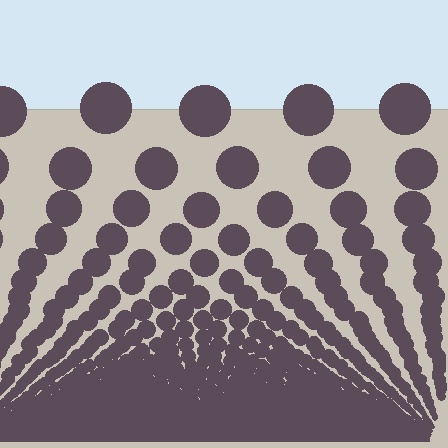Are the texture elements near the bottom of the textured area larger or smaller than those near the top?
Smaller. The gradient is inverted — elements near the bottom are smaller and denser.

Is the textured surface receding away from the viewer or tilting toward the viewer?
The surface appears to tilt toward the viewer. Texture elements get larger and sparser toward the top.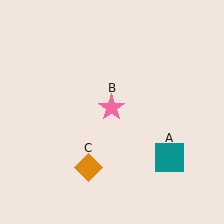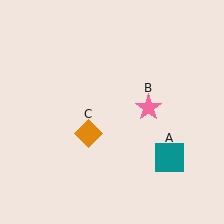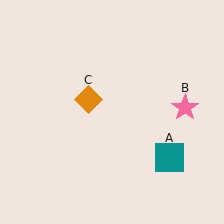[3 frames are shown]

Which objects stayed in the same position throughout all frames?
Teal square (object A) remained stationary.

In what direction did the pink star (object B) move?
The pink star (object B) moved right.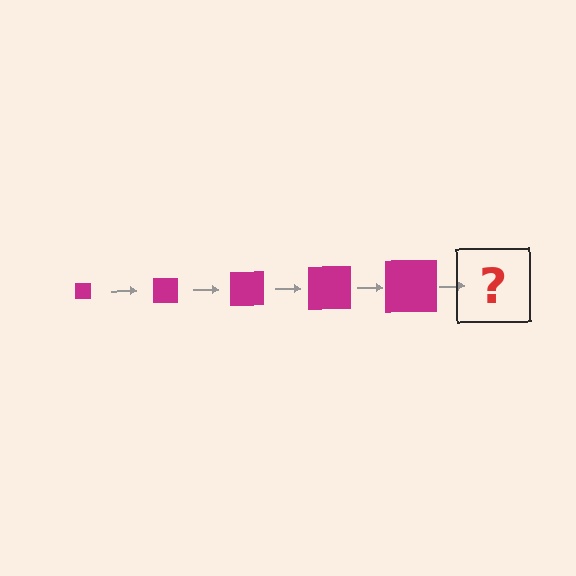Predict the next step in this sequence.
The next step is a magenta square, larger than the previous one.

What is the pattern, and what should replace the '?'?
The pattern is that the square gets progressively larger each step. The '?' should be a magenta square, larger than the previous one.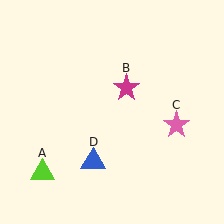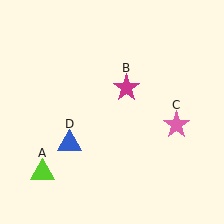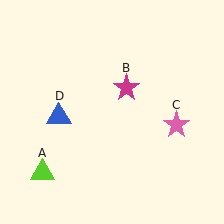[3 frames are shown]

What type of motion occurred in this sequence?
The blue triangle (object D) rotated clockwise around the center of the scene.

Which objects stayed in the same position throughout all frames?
Lime triangle (object A) and magenta star (object B) and pink star (object C) remained stationary.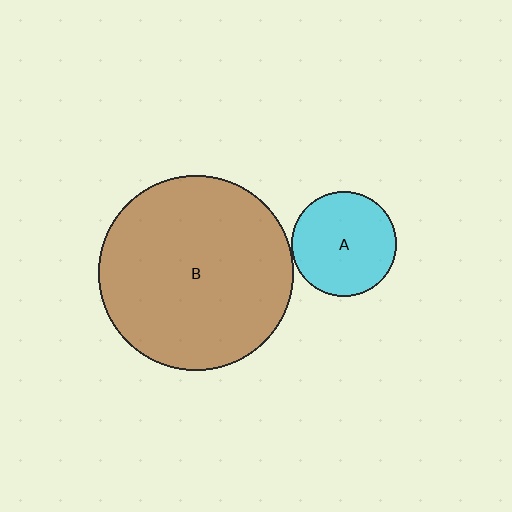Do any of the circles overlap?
No, none of the circles overlap.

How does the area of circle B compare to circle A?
Approximately 3.4 times.